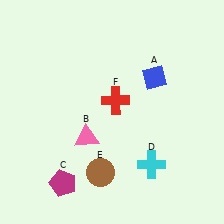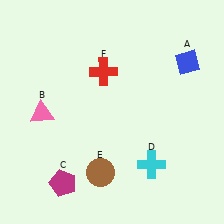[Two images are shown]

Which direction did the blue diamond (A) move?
The blue diamond (A) moved right.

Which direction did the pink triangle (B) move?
The pink triangle (B) moved left.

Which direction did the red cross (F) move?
The red cross (F) moved up.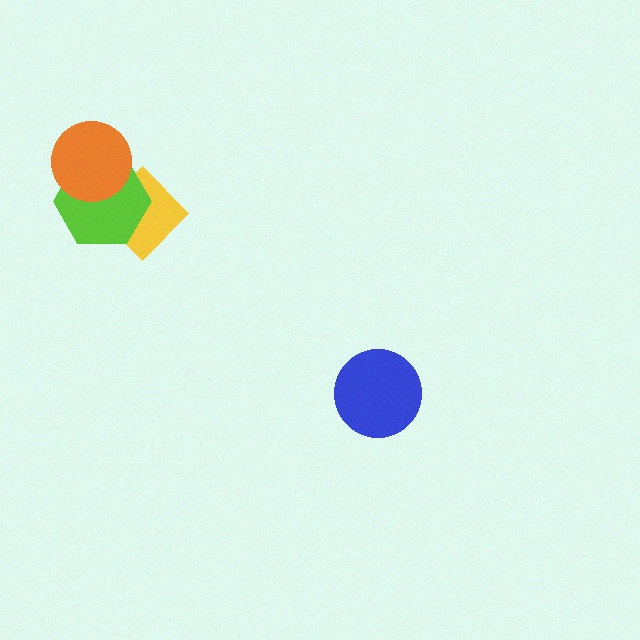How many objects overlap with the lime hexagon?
2 objects overlap with the lime hexagon.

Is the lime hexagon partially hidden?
Yes, it is partially covered by another shape.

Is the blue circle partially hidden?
No, no other shape covers it.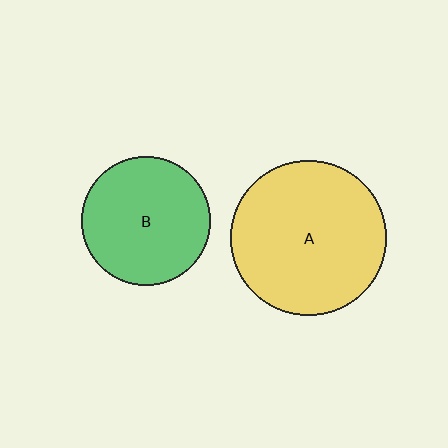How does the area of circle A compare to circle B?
Approximately 1.5 times.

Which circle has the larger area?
Circle A (yellow).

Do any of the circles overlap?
No, none of the circles overlap.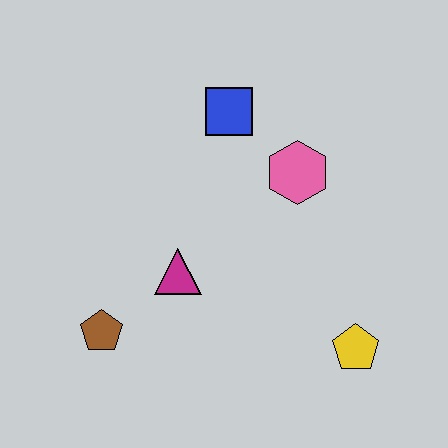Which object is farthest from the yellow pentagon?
The blue square is farthest from the yellow pentagon.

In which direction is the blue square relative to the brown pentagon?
The blue square is above the brown pentagon.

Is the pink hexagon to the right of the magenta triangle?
Yes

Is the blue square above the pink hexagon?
Yes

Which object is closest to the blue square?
The pink hexagon is closest to the blue square.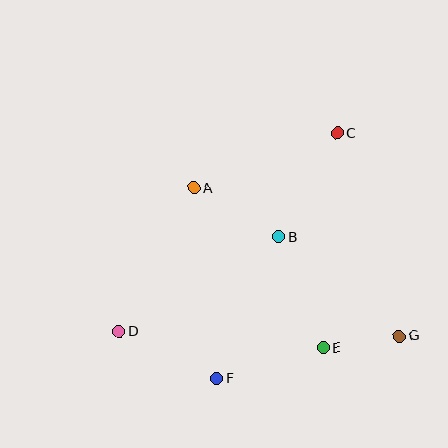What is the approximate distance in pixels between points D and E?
The distance between D and E is approximately 204 pixels.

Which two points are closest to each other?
Points E and G are closest to each other.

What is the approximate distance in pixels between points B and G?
The distance between B and G is approximately 156 pixels.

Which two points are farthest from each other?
Points C and D are farthest from each other.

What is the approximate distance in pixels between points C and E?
The distance between C and E is approximately 214 pixels.